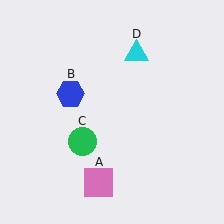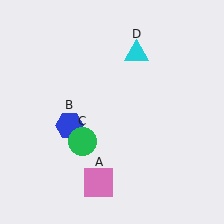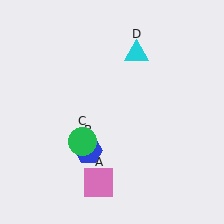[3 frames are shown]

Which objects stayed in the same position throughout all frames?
Pink square (object A) and green circle (object C) and cyan triangle (object D) remained stationary.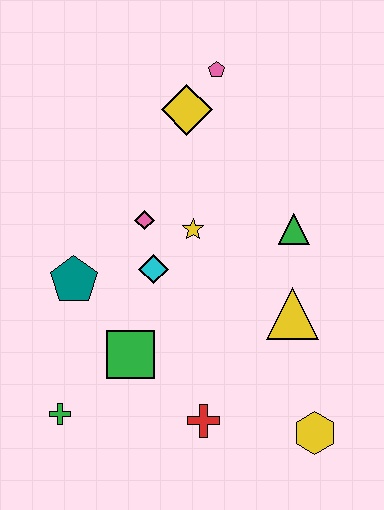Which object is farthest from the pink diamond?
The yellow hexagon is farthest from the pink diamond.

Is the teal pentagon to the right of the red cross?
No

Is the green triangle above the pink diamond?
No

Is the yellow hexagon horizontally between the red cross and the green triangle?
No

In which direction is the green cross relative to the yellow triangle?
The green cross is to the left of the yellow triangle.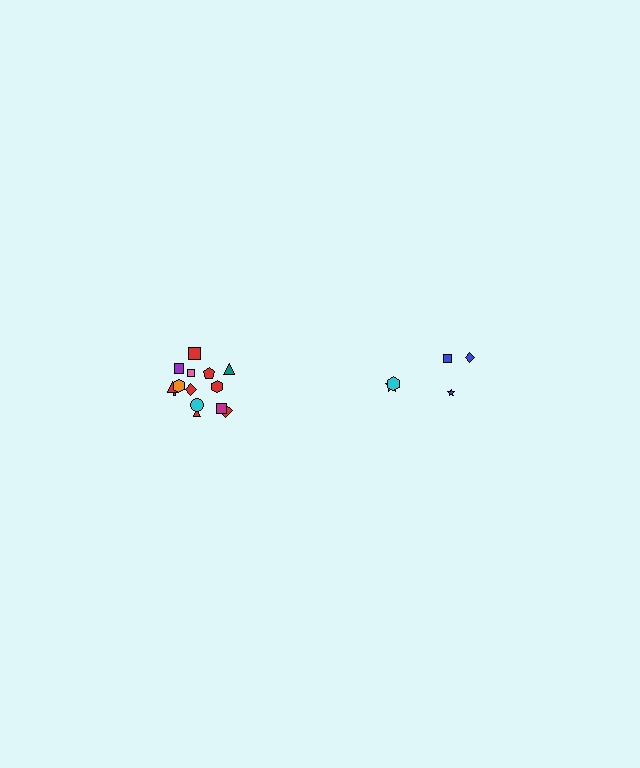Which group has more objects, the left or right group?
The left group.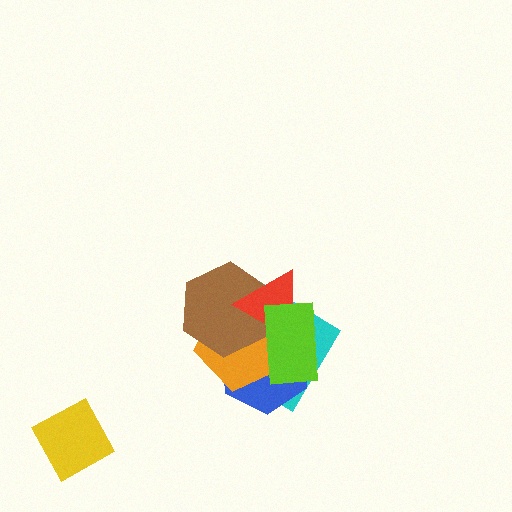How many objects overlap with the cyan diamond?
5 objects overlap with the cyan diamond.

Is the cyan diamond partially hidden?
Yes, it is partially covered by another shape.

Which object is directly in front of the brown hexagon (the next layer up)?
The red triangle is directly in front of the brown hexagon.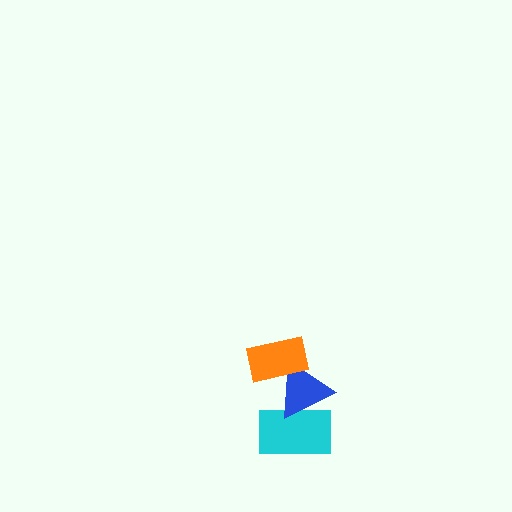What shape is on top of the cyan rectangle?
The blue triangle is on top of the cyan rectangle.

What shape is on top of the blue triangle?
The orange rectangle is on top of the blue triangle.